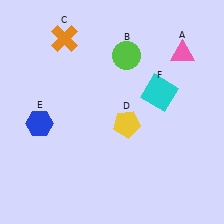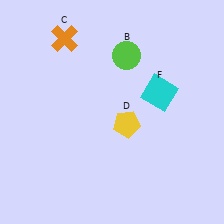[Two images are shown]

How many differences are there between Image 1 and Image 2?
There are 2 differences between the two images.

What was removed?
The blue hexagon (E), the pink triangle (A) were removed in Image 2.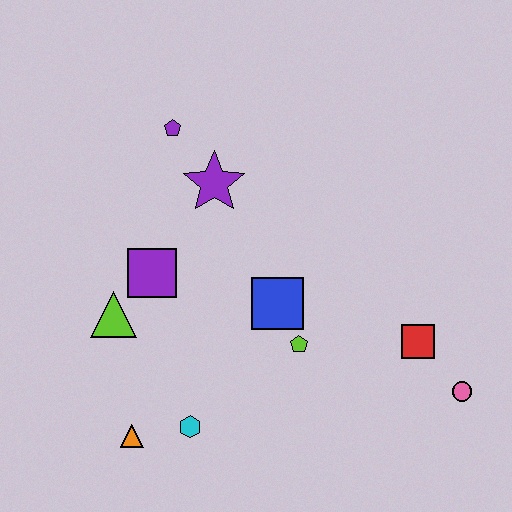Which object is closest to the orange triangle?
The cyan hexagon is closest to the orange triangle.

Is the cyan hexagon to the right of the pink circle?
No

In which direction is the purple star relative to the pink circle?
The purple star is to the left of the pink circle.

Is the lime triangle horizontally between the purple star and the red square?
No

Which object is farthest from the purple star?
The pink circle is farthest from the purple star.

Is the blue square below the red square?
No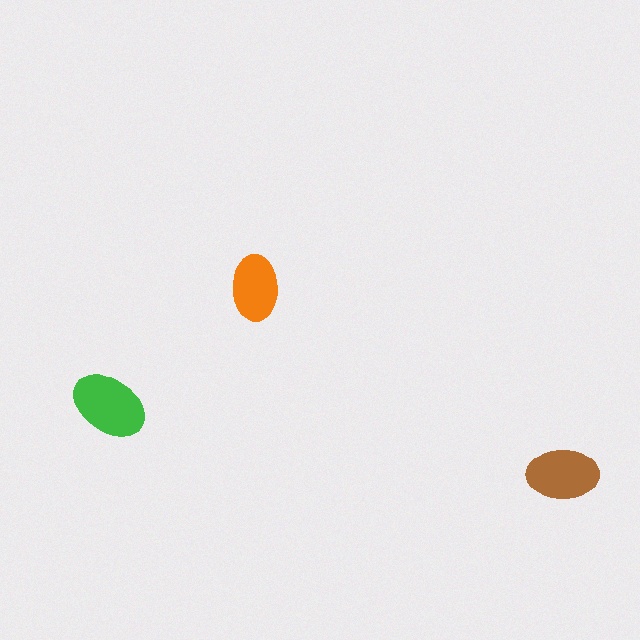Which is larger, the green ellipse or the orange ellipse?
The green one.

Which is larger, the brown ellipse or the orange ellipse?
The brown one.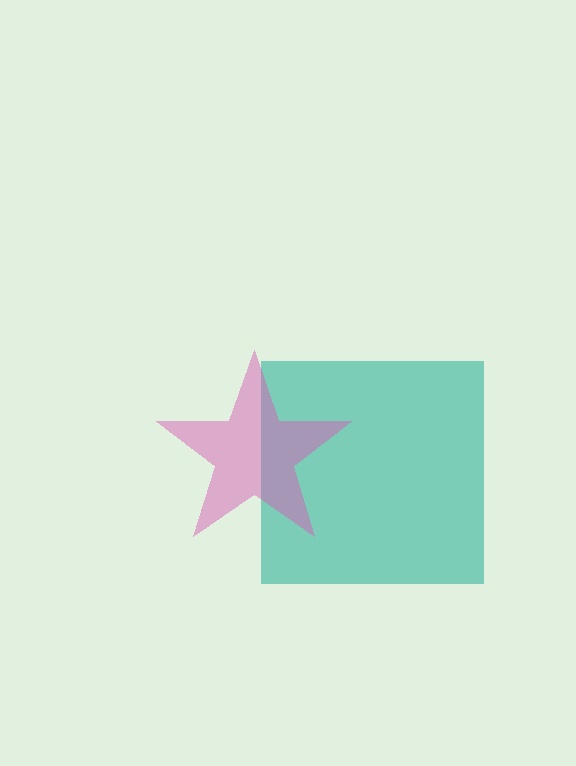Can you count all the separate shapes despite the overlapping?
Yes, there are 2 separate shapes.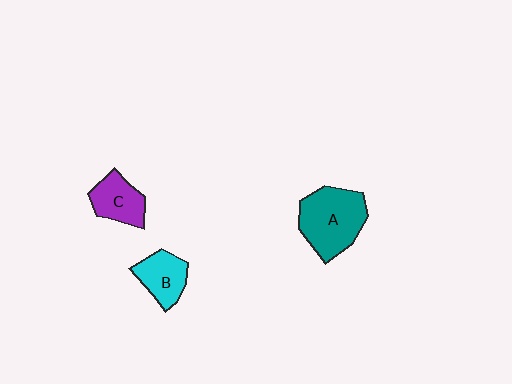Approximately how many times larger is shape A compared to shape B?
Approximately 1.8 times.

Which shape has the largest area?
Shape A (teal).